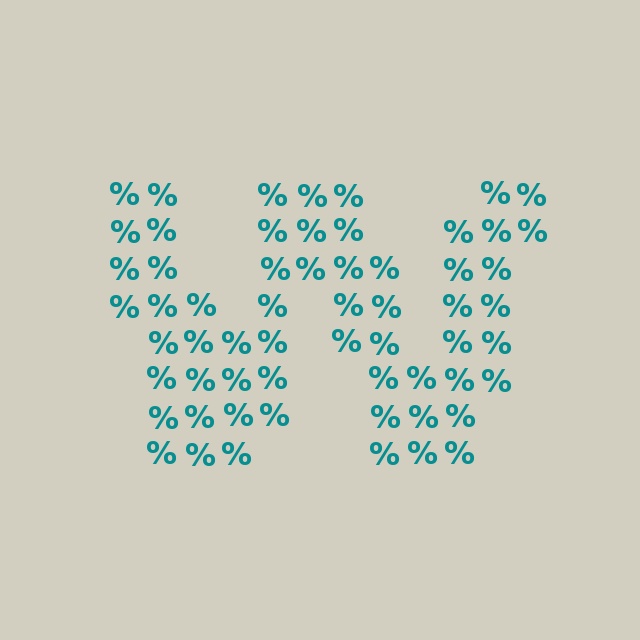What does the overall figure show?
The overall figure shows the letter W.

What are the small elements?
The small elements are percent signs.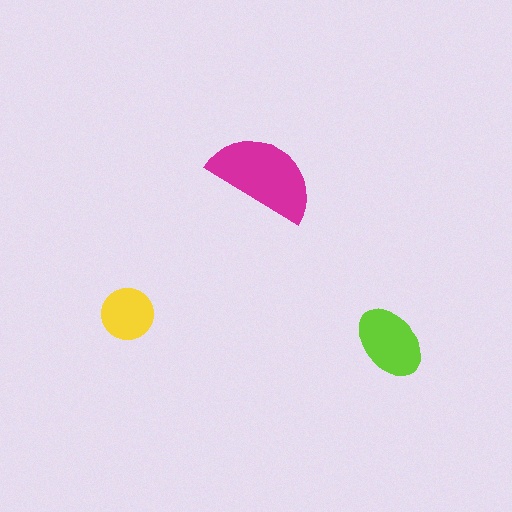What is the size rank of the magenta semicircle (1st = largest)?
1st.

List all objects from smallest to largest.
The yellow circle, the lime ellipse, the magenta semicircle.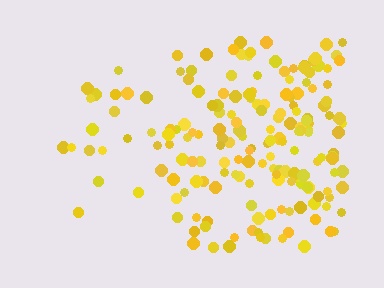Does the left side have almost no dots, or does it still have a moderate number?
Still a moderate number, just noticeably fewer than the right.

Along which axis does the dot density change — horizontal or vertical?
Horizontal.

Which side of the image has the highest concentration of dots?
The right.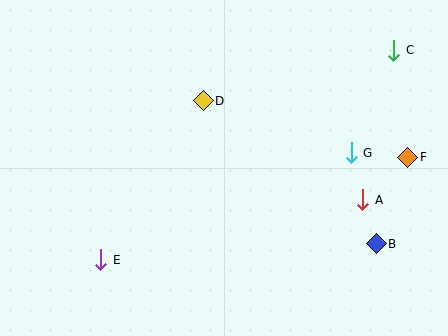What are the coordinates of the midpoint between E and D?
The midpoint between E and D is at (152, 180).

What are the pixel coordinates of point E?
Point E is at (101, 260).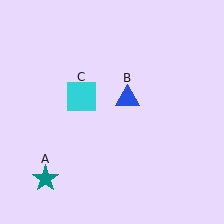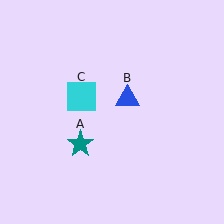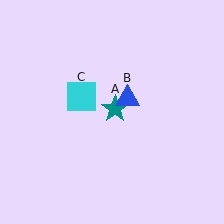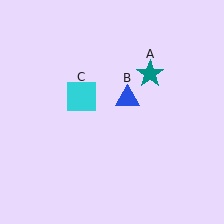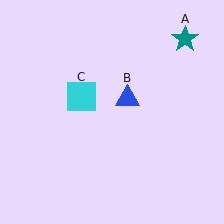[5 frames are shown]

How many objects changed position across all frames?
1 object changed position: teal star (object A).